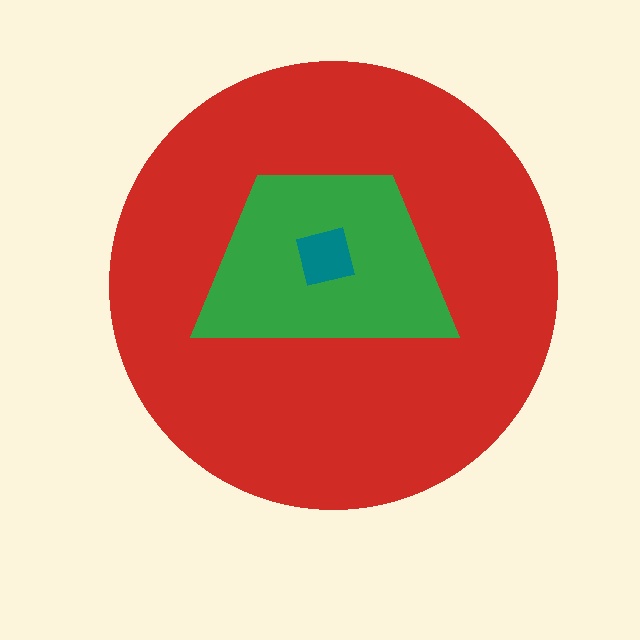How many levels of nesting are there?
3.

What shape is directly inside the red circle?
The green trapezoid.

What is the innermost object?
The teal square.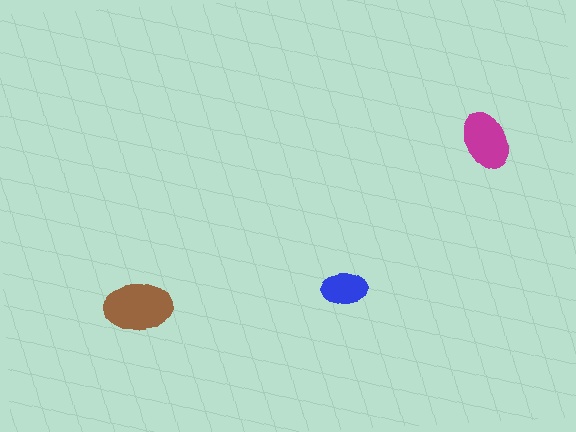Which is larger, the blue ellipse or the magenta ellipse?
The magenta one.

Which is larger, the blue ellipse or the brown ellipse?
The brown one.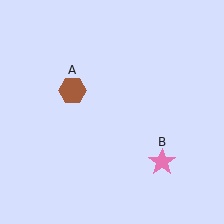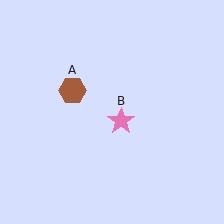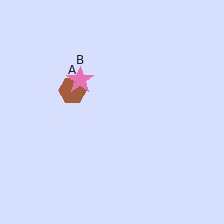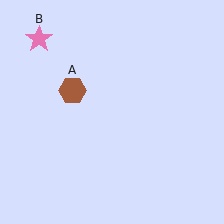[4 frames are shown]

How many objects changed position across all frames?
1 object changed position: pink star (object B).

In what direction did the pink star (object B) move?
The pink star (object B) moved up and to the left.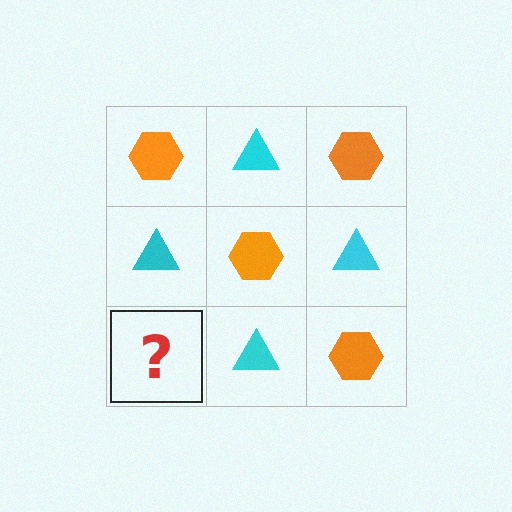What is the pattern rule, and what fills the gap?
The rule is that it alternates orange hexagon and cyan triangle in a checkerboard pattern. The gap should be filled with an orange hexagon.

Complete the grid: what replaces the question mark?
The question mark should be replaced with an orange hexagon.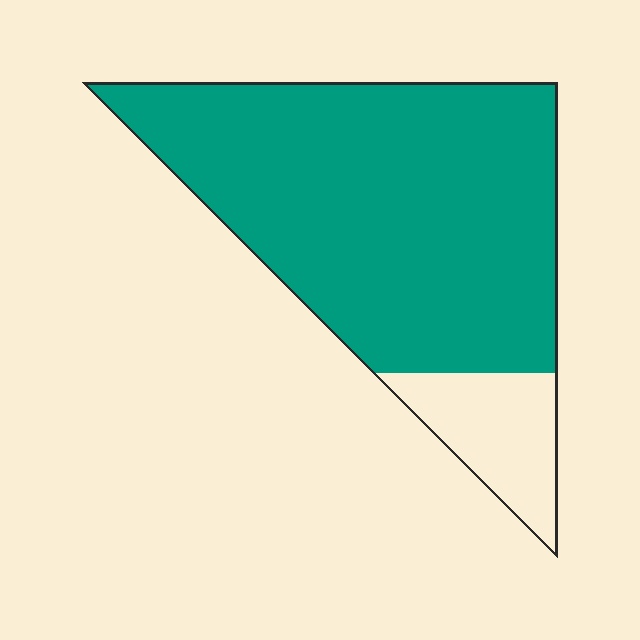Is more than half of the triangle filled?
Yes.